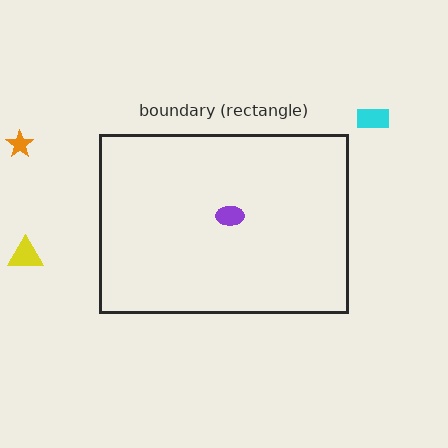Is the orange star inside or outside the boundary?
Outside.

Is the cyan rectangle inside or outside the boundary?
Outside.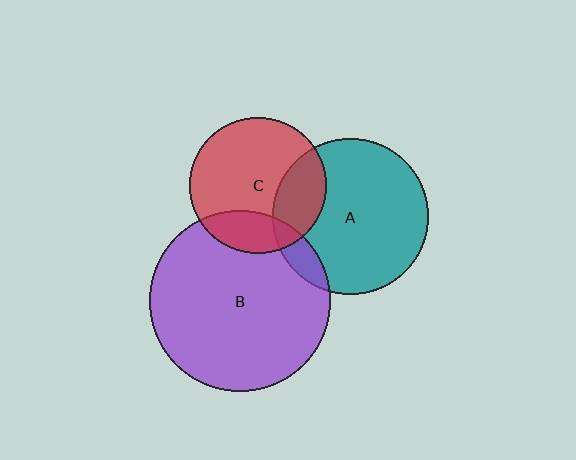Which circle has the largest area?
Circle B (purple).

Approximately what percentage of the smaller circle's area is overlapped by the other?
Approximately 10%.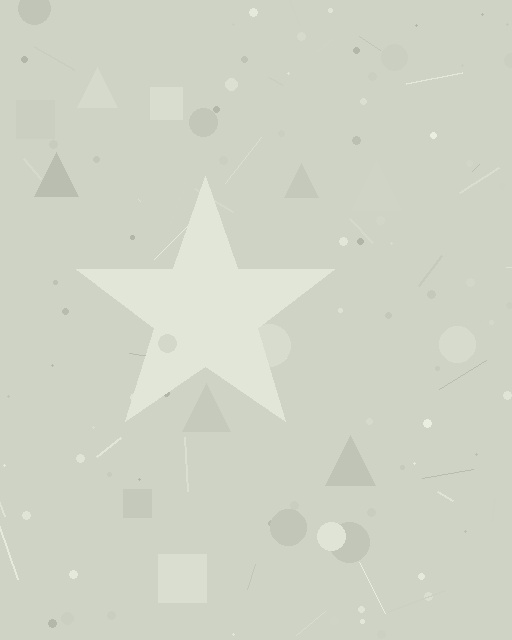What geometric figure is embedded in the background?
A star is embedded in the background.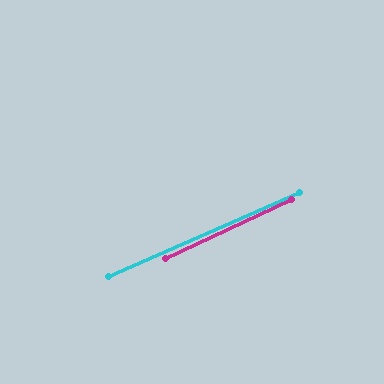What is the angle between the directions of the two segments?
Approximately 1 degree.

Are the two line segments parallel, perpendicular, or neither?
Parallel — their directions differ by only 1.2°.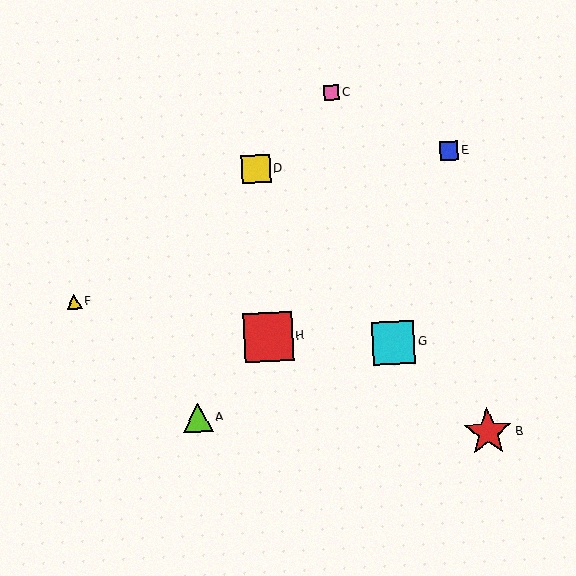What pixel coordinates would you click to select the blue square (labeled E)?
Click at (449, 151) to select the blue square E.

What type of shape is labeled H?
Shape H is a red square.